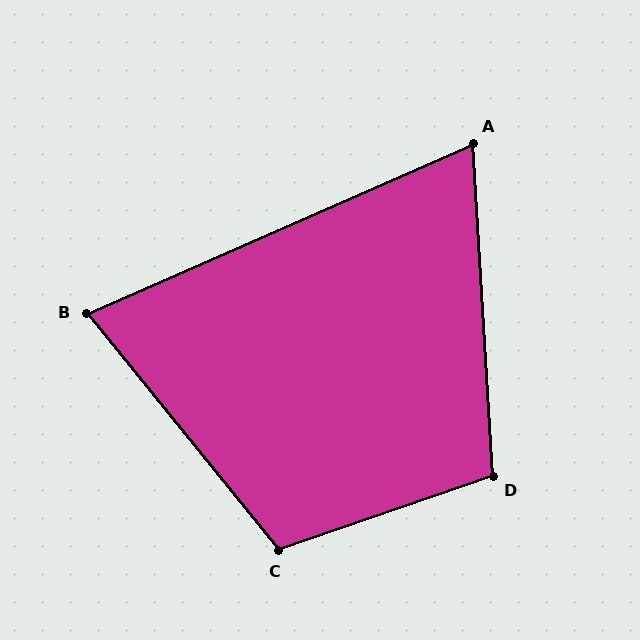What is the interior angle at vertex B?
Approximately 75 degrees (acute).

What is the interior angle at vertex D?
Approximately 105 degrees (obtuse).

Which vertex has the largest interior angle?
C, at approximately 110 degrees.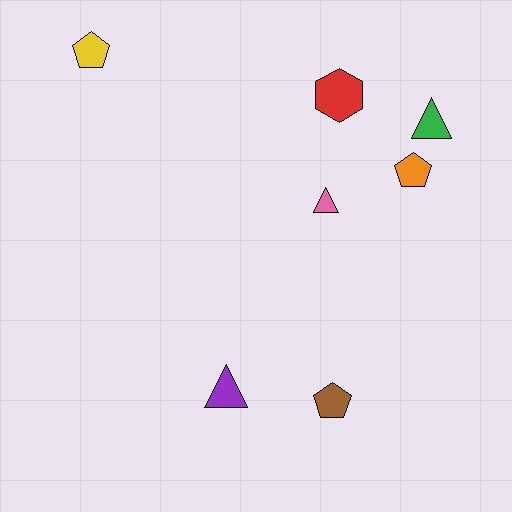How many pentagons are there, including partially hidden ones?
There are 3 pentagons.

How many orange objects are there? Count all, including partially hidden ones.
There is 1 orange object.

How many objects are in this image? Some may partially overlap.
There are 7 objects.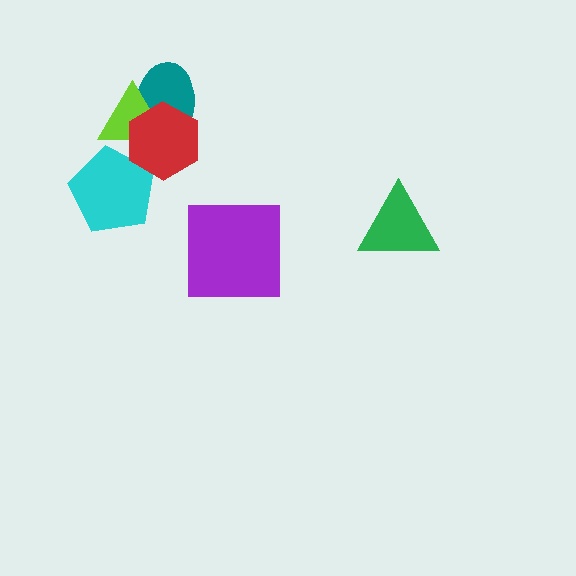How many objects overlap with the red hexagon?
3 objects overlap with the red hexagon.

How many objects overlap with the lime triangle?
3 objects overlap with the lime triangle.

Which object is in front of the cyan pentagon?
The red hexagon is in front of the cyan pentagon.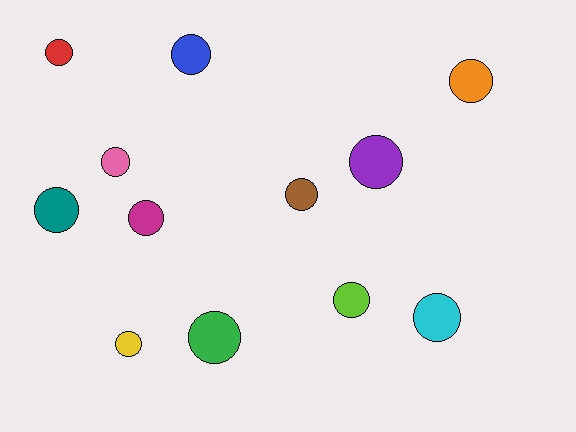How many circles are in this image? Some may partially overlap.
There are 12 circles.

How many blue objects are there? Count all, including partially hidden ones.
There is 1 blue object.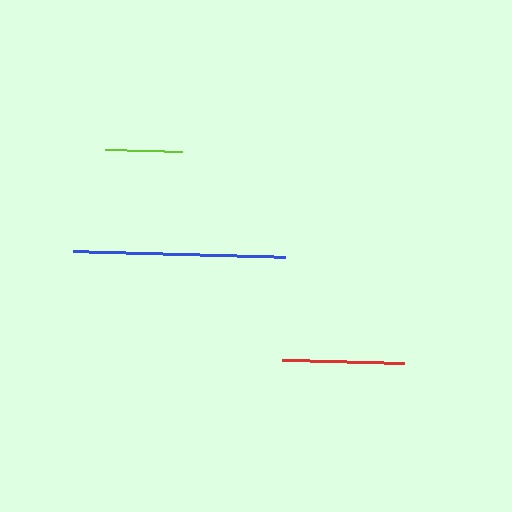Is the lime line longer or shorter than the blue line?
The blue line is longer than the lime line.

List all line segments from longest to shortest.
From longest to shortest: blue, red, lime.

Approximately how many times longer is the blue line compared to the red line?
The blue line is approximately 1.7 times the length of the red line.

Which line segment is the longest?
The blue line is the longest at approximately 212 pixels.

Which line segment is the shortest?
The lime line is the shortest at approximately 77 pixels.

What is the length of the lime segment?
The lime segment is approximately 77 pixels long.